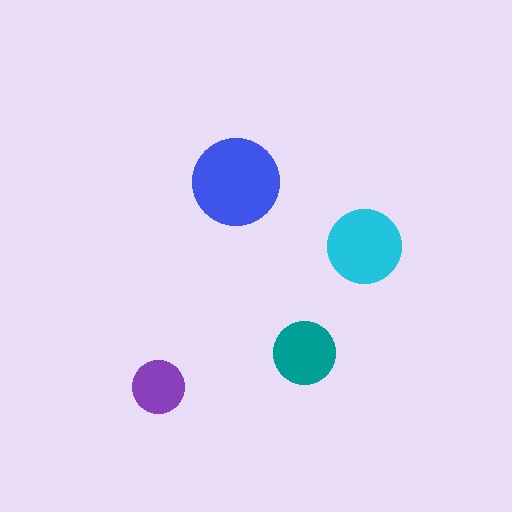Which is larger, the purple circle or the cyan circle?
The cyan one.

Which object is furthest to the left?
The purple circle is leftmost.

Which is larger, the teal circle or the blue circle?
The blue one.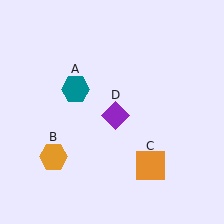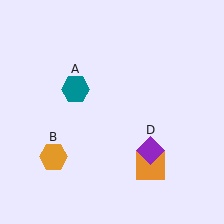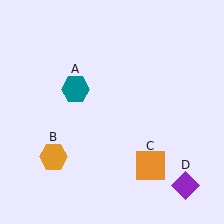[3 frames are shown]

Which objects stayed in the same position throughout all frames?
Teal hexagon (object A) and orange hexagon (object B) and orange square (object C) remained stationary.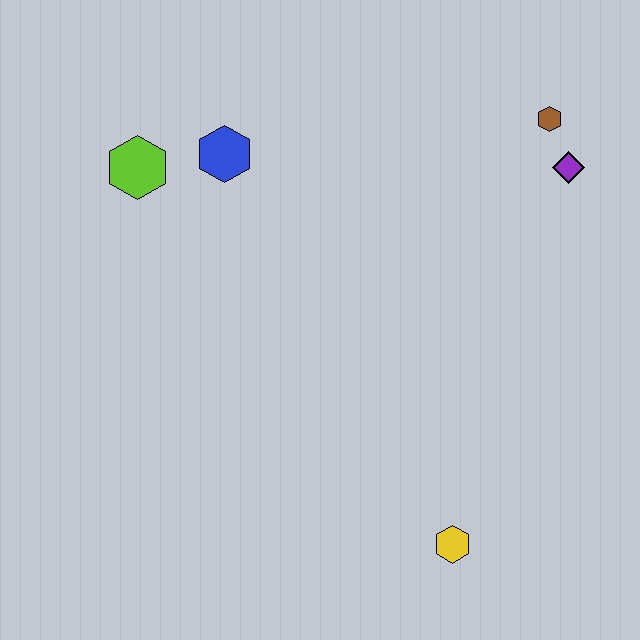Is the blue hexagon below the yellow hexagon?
No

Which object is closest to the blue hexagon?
The lime hexagon is closest to the blue hexagon.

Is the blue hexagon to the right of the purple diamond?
No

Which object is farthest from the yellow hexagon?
The lime hexagon is farthest from the yellow hexagon.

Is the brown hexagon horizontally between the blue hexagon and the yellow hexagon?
No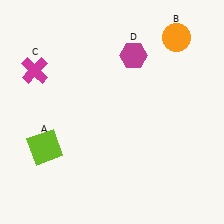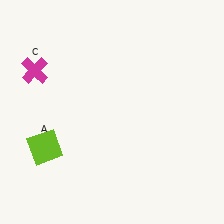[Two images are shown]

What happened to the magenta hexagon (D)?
The magenta hexagon (D) was removed in Image 2. It was in the top-right area of Image 1.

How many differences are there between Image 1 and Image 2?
There are 2 differences between the two images.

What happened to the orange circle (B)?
The orange circle (B) was removed in Image 2. It was in the top-right area of Image 1.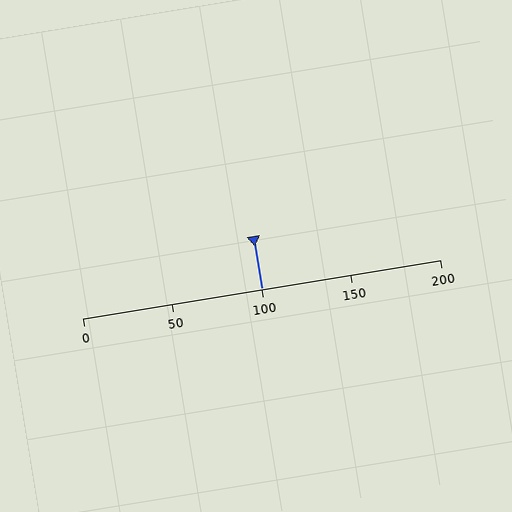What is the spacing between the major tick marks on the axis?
The major ticks are spaced 50 apart.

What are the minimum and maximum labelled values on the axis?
The axis runs from 0 to 200.